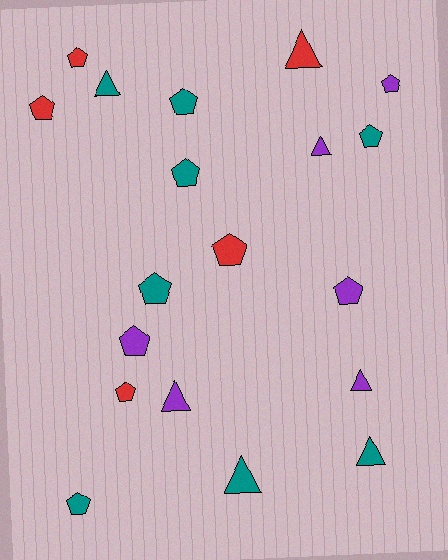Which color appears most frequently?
Teal, with 8 objects.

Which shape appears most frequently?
Pentagon, with 12 objects.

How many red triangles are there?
There is 1 red triangle.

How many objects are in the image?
There are 19 objects.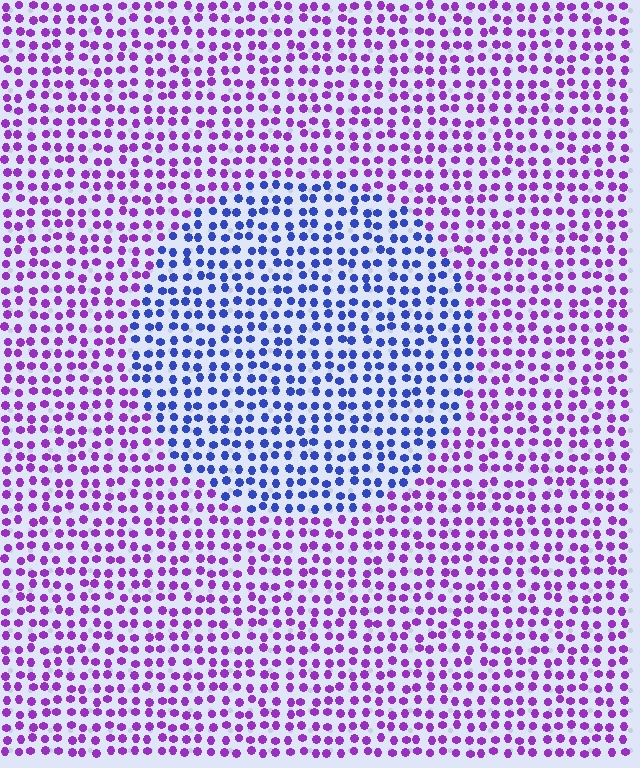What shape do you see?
I see a circle.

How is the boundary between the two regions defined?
The boundary is defined purely by a slight shift in hue (about 54 degrees). Spacing, size, and orientation are identical on both sides.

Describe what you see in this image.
The image is filled with small purple elements in a uniform arrangement. A circle-shaped region is visible where the elements are tinted to a slightly different hue, forming a subtle color boundary.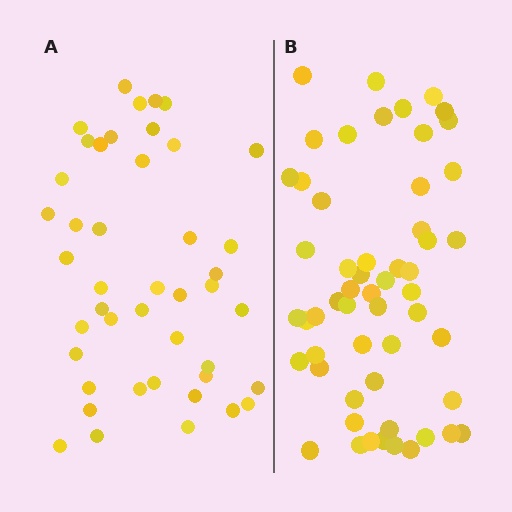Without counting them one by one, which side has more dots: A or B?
Region B (the right region) has more dots.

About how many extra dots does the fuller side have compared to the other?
Region B has roughly 12 or so more dots than region A.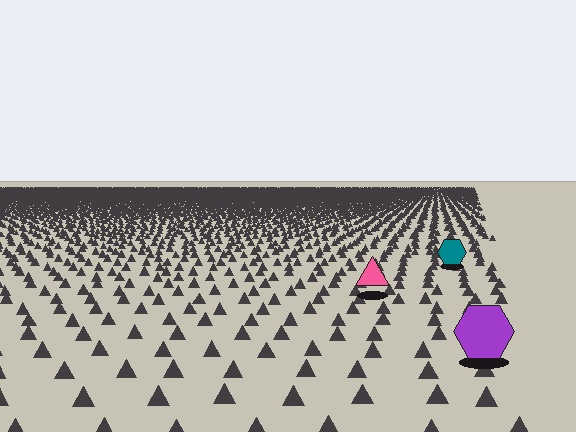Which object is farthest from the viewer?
The teal hexagon is farthest from the viewer. It appears smaller and the ground texture around it is denser.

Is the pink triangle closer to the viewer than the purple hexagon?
No. The purple hexagon is closer — you can tell from the texture gradient: the ground texture is coarser near it.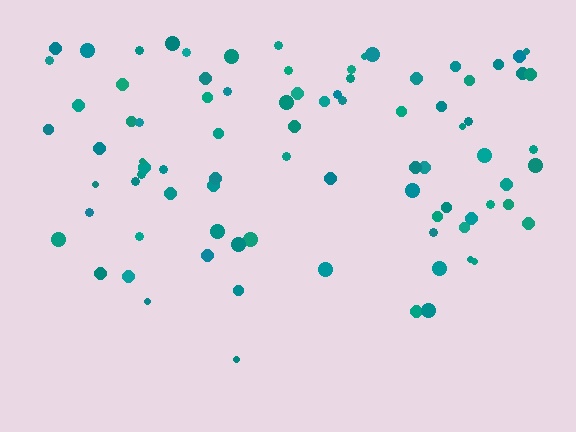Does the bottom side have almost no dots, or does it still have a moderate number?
Still a moderate number, just noticeably fewer than the top.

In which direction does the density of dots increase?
From bottom to top, with the top side densest.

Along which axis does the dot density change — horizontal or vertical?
Vertical.